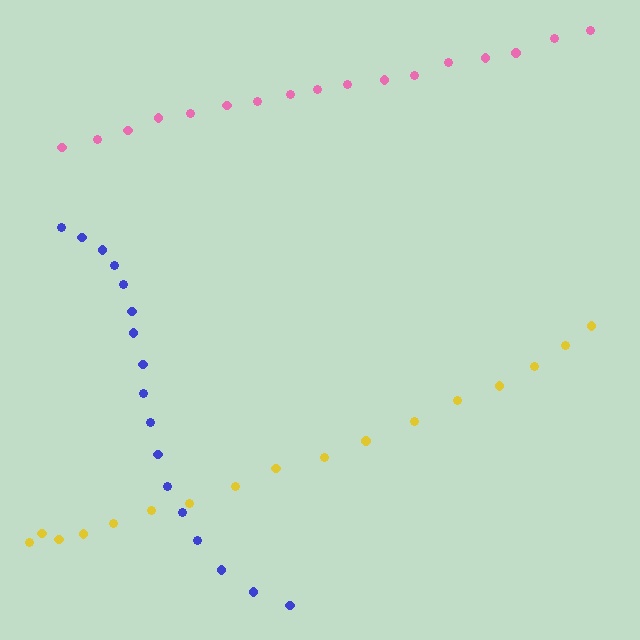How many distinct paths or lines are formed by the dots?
There are 3 distinct paths.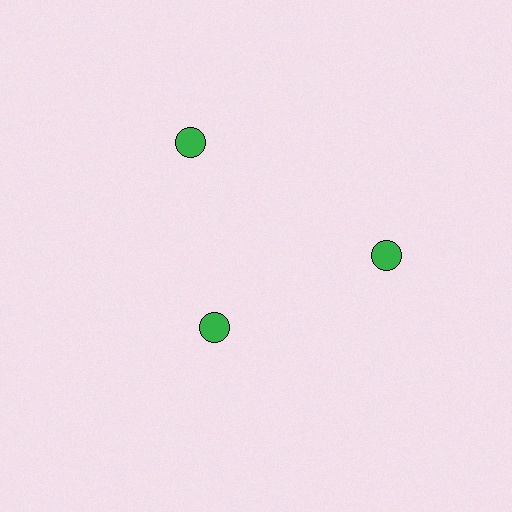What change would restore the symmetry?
The symmetry would be restored by moving it outward, back onto the ring so that all 3 circles sit at equal angles and equal distance from the center.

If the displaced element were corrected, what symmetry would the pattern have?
It would have 3-fold rotational symmetry — the pattern would map onto itself every 120 degrees.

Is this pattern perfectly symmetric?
No. The 3 green circles are arranged in a ring, but one element near the 7 o'clock position is pulled inward toward the center, breaking the 3-fold rotational symmetry.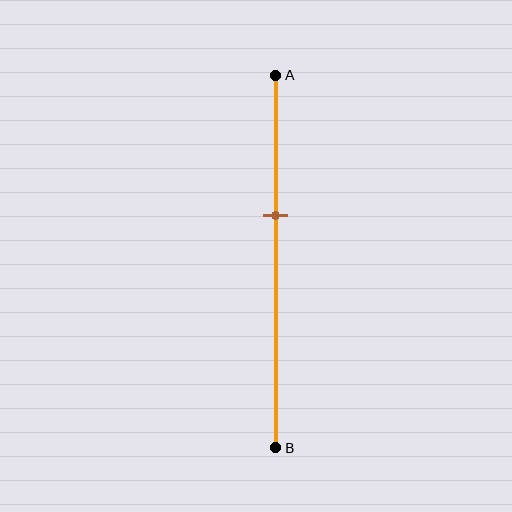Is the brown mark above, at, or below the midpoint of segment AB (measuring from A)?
The brown mark is above the midpoint of segment AB.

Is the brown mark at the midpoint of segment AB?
No, the mark is at about 40% from A, not at the 50% midpoint.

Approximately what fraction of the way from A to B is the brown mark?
The brown mark is approximately 40% of the way from A to B.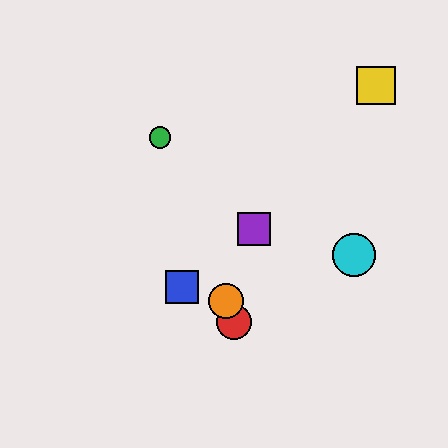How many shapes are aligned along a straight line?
3 shapes (the red circle, the green circle, the orange circle) are aligned along a straight line.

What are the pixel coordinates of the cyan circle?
The cyan circle is at (354, 255).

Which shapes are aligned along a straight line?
The red circle, the green circle, the orange circle are aligned along a straight line.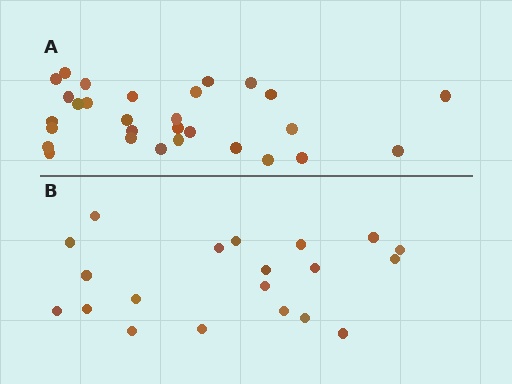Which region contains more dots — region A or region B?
Region A (the top region) has more dots.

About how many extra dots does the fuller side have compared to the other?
Region A has roughly 8 or so more dots than region B.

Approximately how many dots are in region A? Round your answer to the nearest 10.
About 30 dots. (The exact count is 29, which rounds to 30.)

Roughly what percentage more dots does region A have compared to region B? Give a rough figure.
About 45% more.